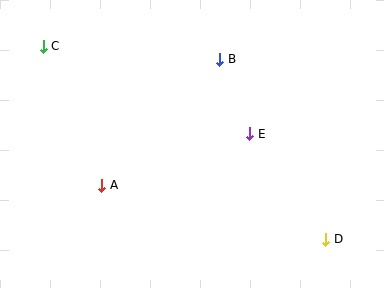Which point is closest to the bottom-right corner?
Point D is closest to the bottom-right corner.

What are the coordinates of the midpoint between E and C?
The midpoint between E and C is at (147, 90).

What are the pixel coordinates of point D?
Point D is at (326, 239).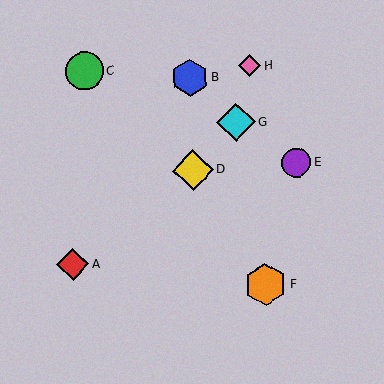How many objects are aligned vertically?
2 objects (B, D) are aligned vertically.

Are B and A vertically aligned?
No, B is at x≈190 and A is at x≈73.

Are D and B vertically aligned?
Yes, both are at x≈193.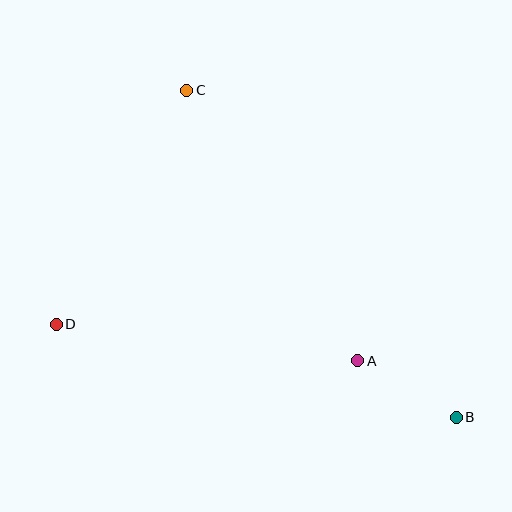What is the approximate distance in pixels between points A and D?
The distance between A and D is approximately 304 pixels.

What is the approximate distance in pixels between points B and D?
The distance between B and D is approximately 411 pixels.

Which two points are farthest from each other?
Points B and C are farthest from each other.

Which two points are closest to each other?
Points A and B are closest to each other.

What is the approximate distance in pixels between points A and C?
The distance between A and C is approximately 320 pixels.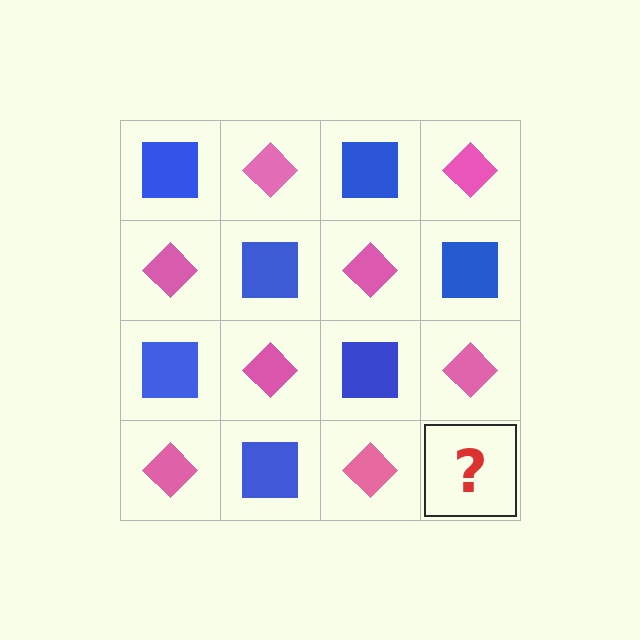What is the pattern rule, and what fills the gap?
The rule is that it alternates blue square and pink diamond in a checkerboard pattern. The gap should be filled with a blue square.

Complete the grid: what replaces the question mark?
The question mark should be replaced with a blue square.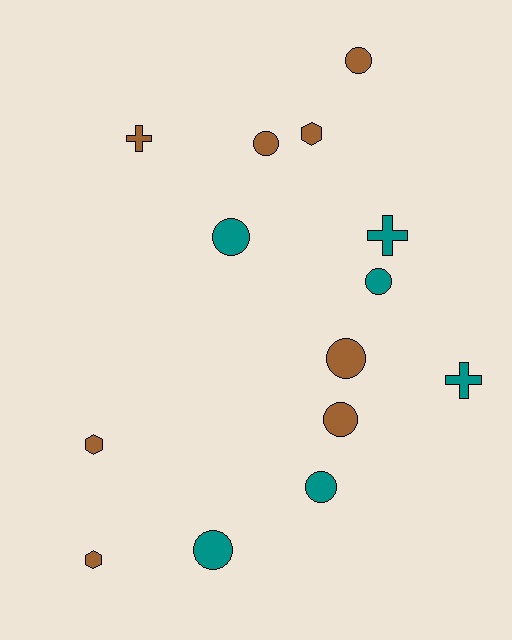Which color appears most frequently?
Brown, with 8 objects.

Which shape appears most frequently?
Circle, with 8 objects.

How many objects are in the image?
There are 14 objects.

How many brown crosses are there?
There is 1 brown cross.